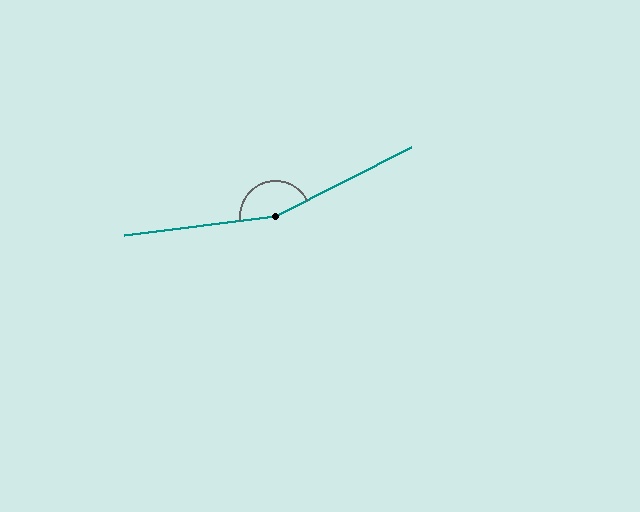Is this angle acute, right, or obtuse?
It is obtuse.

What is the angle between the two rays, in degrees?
Approximately 160 degrees.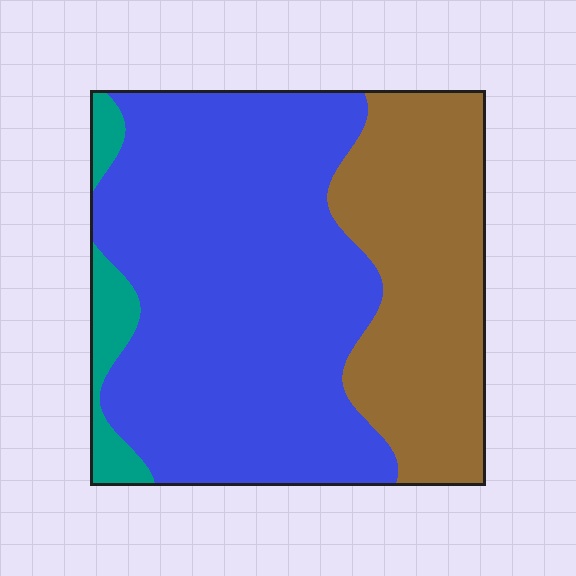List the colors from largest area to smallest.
From largest to smallest: blue, brown, teal.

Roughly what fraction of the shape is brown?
Brown covers about 30% of the shape.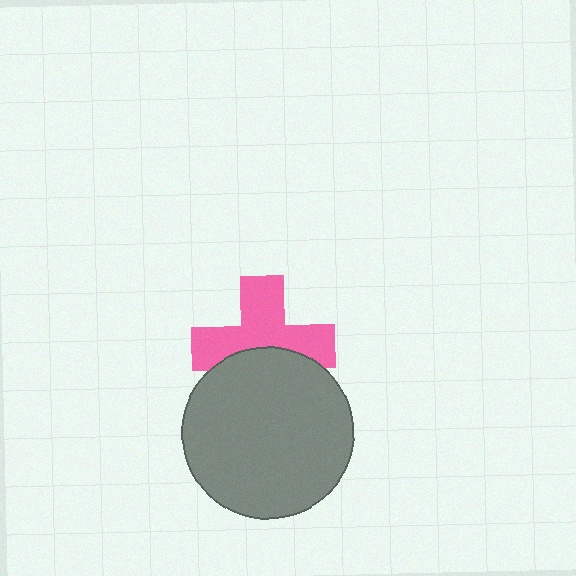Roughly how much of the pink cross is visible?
About half of it is visible (roughly 62%).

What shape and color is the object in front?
The object in front is a gray circle.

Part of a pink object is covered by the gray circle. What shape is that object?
It is a cross.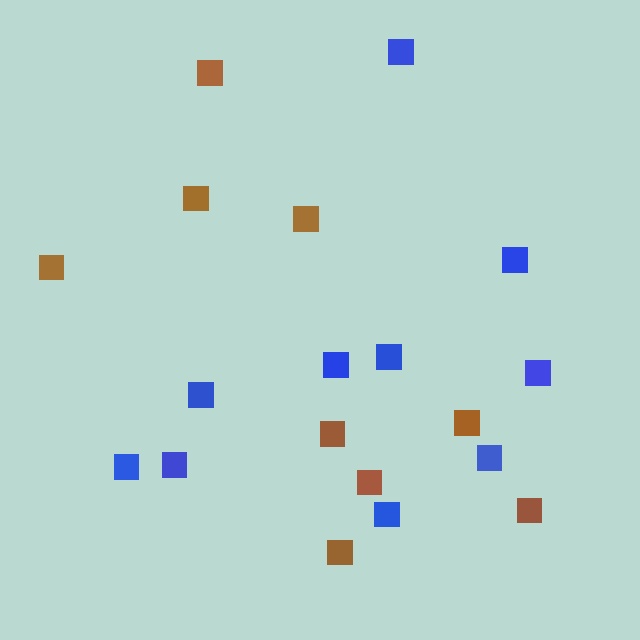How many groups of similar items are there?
There are 2 groups: one group of brown squares (9) and one group of blue squares (10).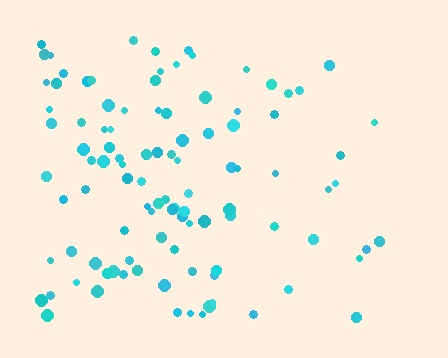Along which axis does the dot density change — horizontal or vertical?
Horizontal.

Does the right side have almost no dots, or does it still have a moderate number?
Still a moderate number, just noticeably fewer than the left.